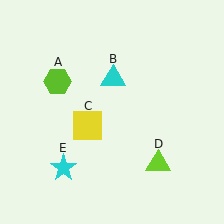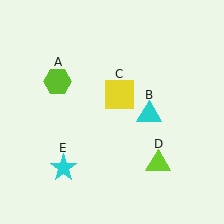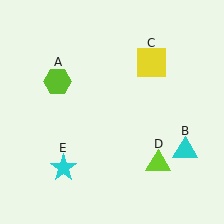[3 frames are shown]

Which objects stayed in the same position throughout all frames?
Lime hexagon (object A) and lime triangle (object D) and cyan star (object E) remained stationary.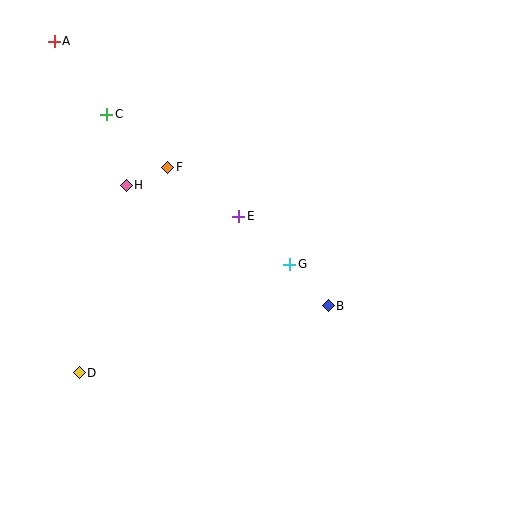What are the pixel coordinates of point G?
Point G is at (290, 264).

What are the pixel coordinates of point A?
Point A is at (54, 41).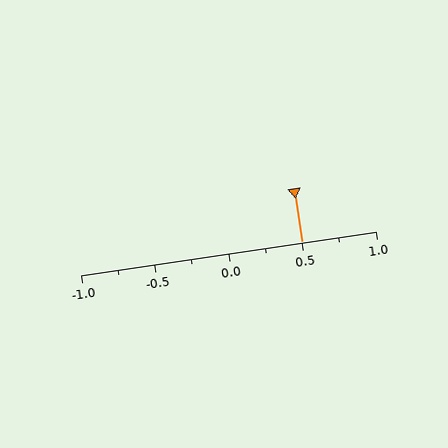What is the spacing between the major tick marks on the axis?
The major ticks are spaced 0.5 apart.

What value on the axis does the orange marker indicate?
The marker indicates approximately 0.5.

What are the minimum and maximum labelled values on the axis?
The axis runs from -1.0 to 1.0.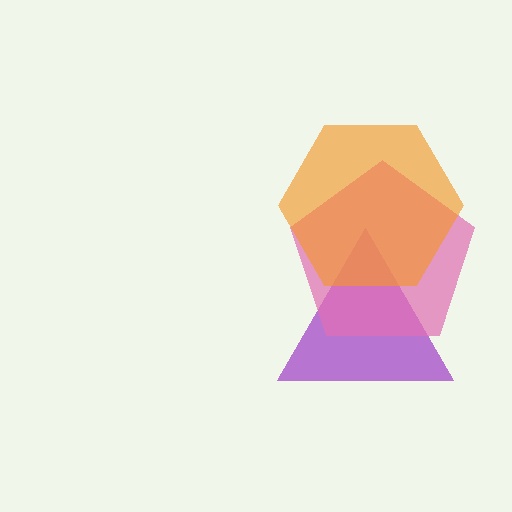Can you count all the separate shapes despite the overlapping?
Yes, there are 3 separate shapes.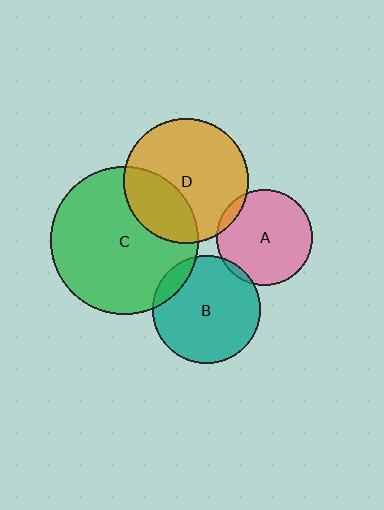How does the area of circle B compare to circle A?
Approximately 1.3 times.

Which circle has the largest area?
Circle C (green).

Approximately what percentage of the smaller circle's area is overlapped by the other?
Approximately 5%.